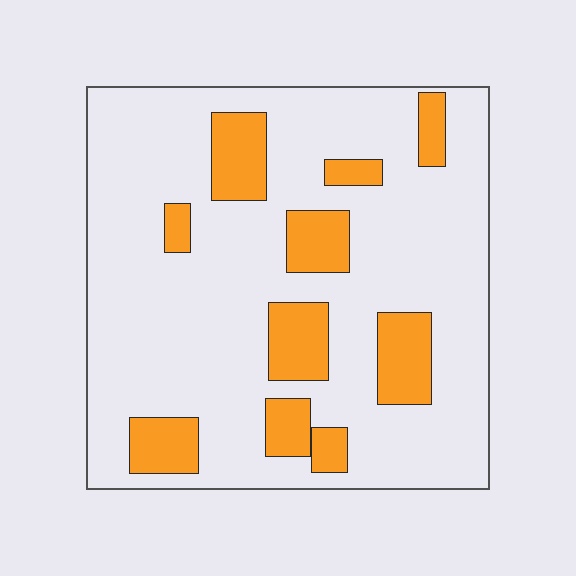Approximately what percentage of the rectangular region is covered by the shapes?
Approximately 20%.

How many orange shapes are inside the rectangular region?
10.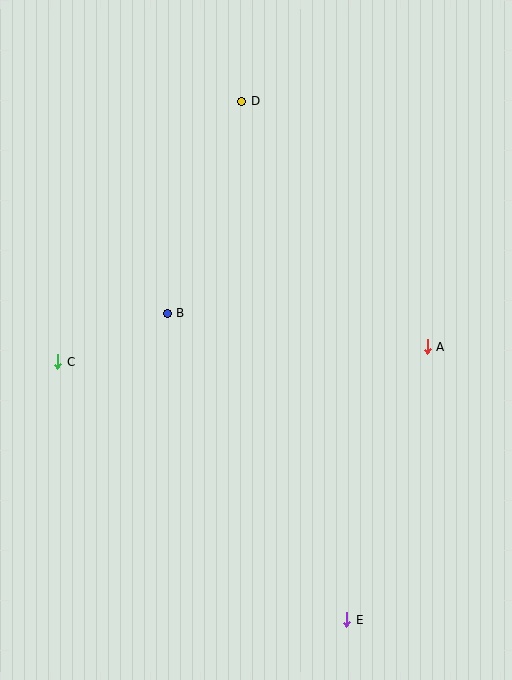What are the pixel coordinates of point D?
Point D is at (242, 101).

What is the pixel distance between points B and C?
The distance between B and C is 120 pixels.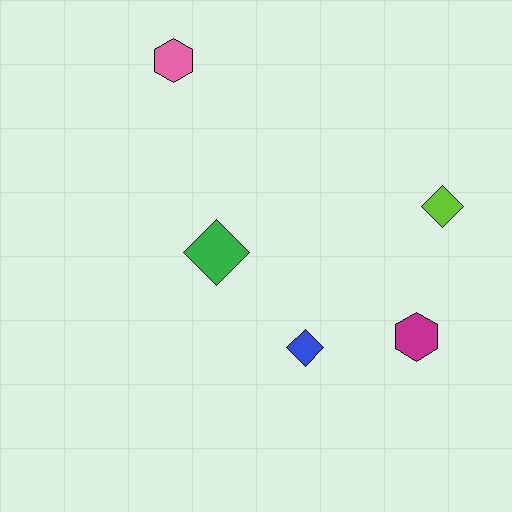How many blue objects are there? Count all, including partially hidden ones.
There is 1 blue object.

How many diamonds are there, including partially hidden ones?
There are 3 diamonds.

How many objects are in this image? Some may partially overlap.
There are 5 objects.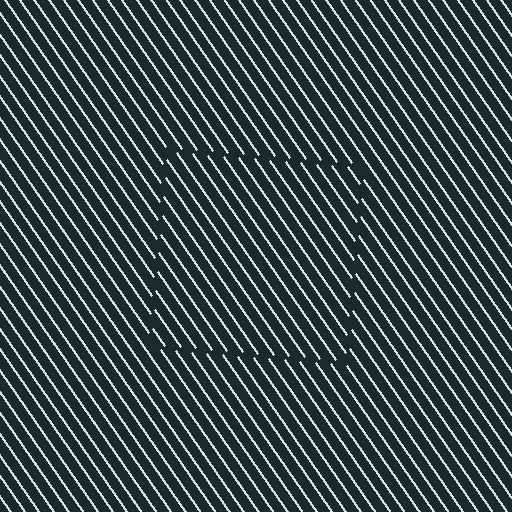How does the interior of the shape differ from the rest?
The interior of the shape contains the same grating, shifted by half a period — the contour is defined by the phase discontinuity where line-ends from the inner and outer gratings abut.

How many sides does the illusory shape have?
4 sides — the line-ends trace a square.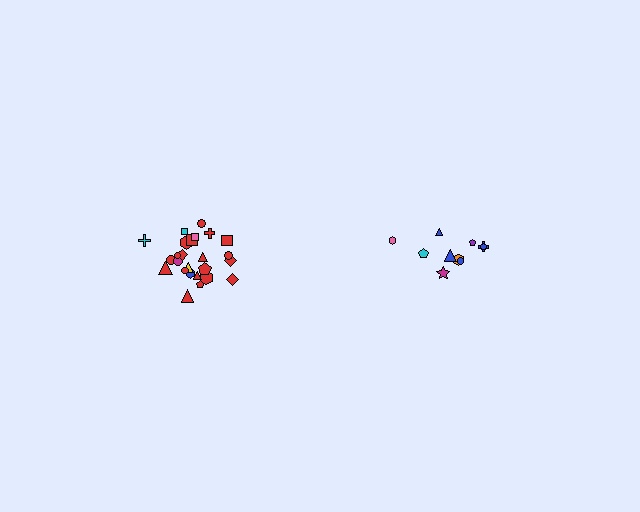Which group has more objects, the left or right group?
The left group.